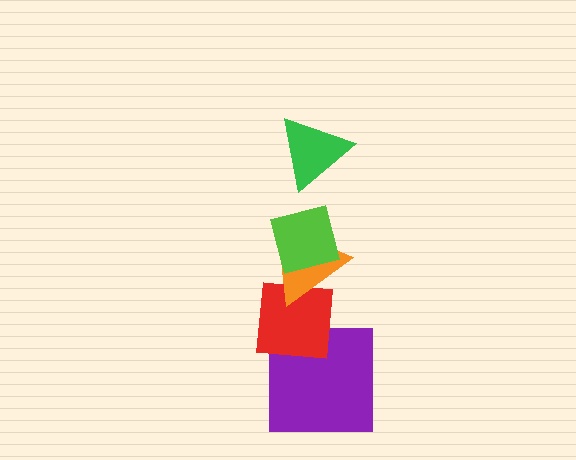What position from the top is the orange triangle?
The orange triangle is 3rd from the top.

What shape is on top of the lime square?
The green triangle is on top of the lime square.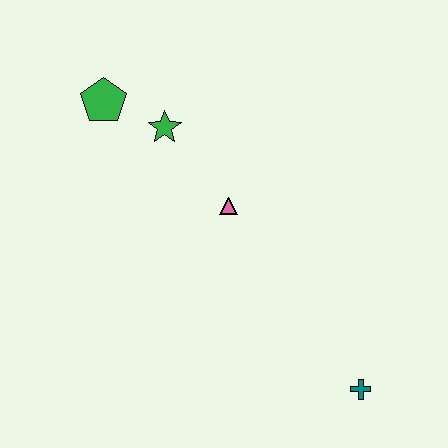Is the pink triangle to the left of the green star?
No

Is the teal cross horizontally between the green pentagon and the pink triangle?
No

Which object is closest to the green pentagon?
The green star is closest to the green pentagon.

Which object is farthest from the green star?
The teal cross is farthest from the green star.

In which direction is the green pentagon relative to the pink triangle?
The green pentagon is to the left of the pink triangle.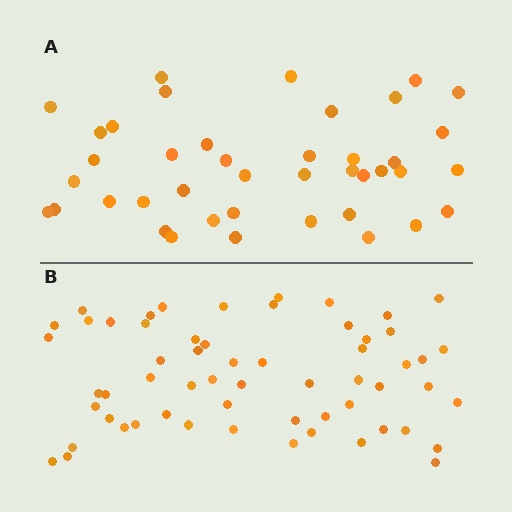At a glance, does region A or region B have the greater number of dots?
Region B (the bottom region) has more dots.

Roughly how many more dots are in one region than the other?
Region B has approximately 20 more dots than region A.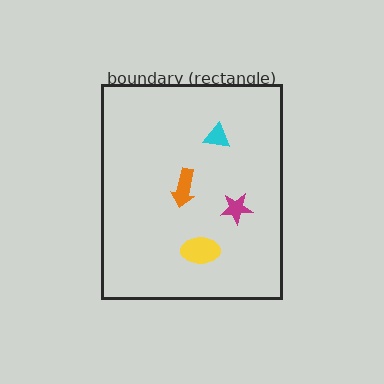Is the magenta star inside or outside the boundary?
Inside.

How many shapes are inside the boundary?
4 inside, 0 outside.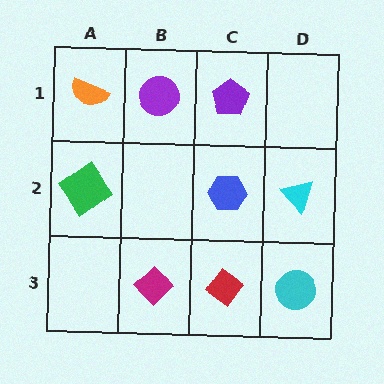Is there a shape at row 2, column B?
No, that cell is empty.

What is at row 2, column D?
A cyan triangle.